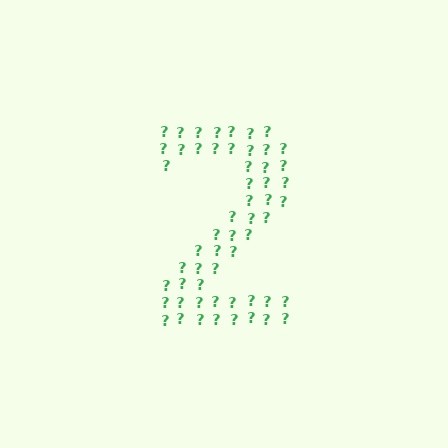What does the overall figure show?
The overall figure shows the digit 2.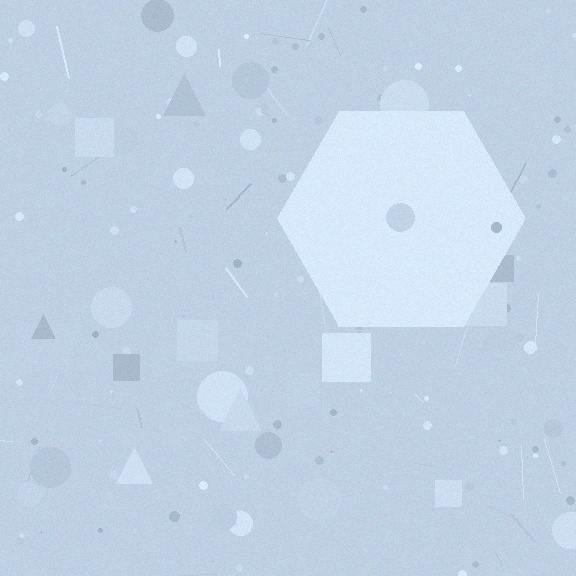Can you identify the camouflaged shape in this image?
The camouflaged shape is a hexagon.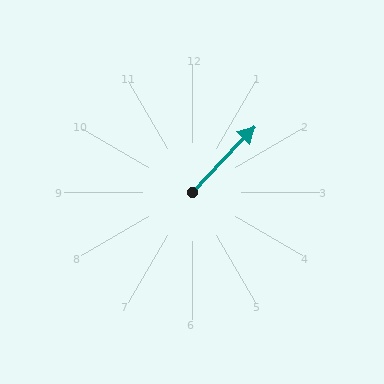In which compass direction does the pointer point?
Northeast.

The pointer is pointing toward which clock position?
Roughly 1 o'clock.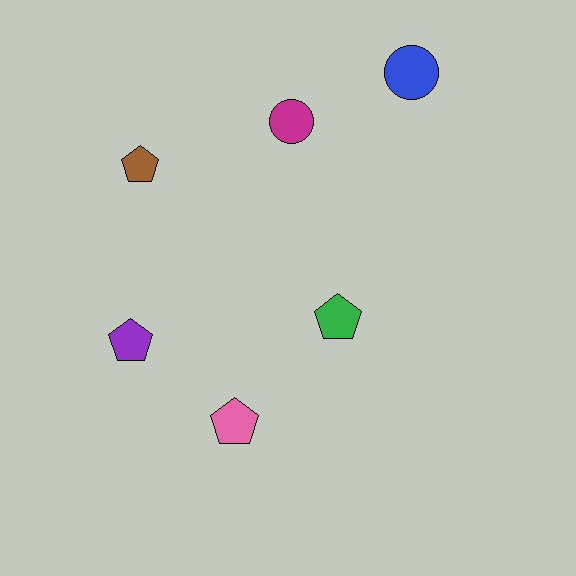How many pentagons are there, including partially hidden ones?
There are 4 pentagons.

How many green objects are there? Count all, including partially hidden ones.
There is 1 green object.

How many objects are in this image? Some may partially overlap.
There are 6 objects.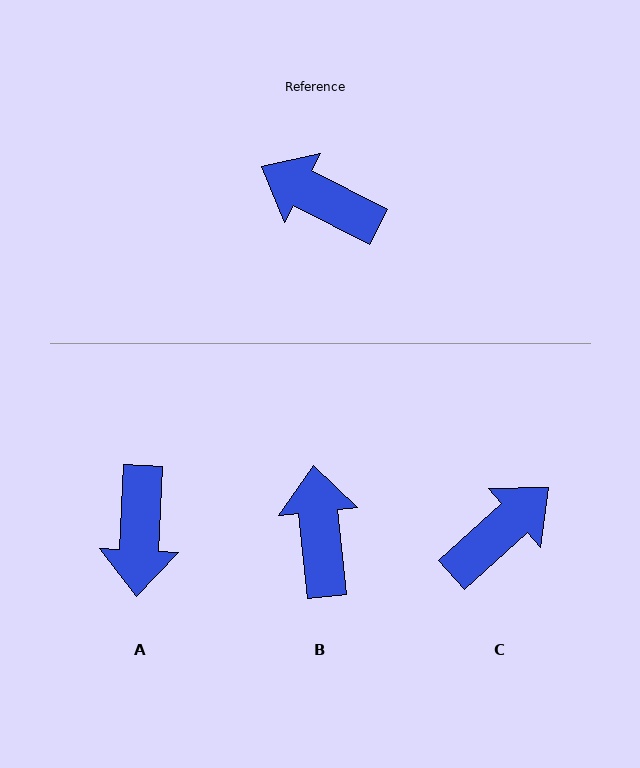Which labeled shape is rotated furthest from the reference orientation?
A, about 114 degrees away.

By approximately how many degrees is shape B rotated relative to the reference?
Approximately 57 degrees clockwise.